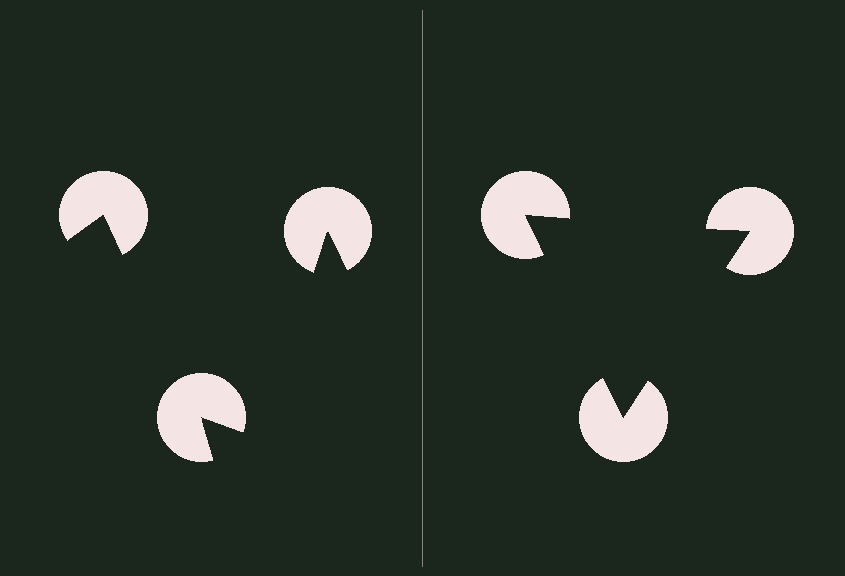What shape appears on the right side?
An illusory triangle.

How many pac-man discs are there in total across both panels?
6 — 3 on each side.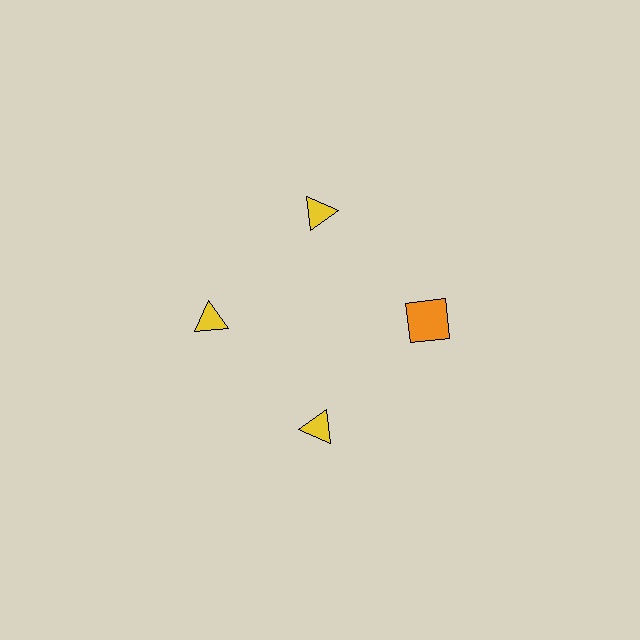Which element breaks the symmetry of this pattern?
The orange square at roughly the 3 o'clock position breaks the symmetry. All other shapes are yellow triangles.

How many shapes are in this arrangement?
There are 4 shapes arranged in a ring pattern.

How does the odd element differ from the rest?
It differs in both color (orange instead of yellow) and shape (square instead of triangle).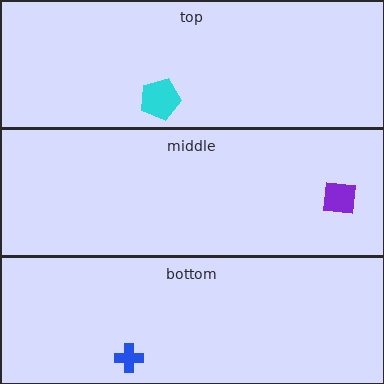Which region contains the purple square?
The middle region.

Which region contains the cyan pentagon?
The top region.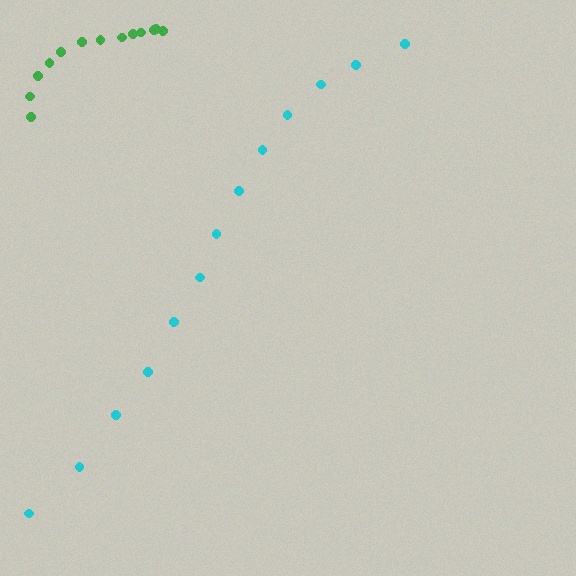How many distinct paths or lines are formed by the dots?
There are 2 distinct paths.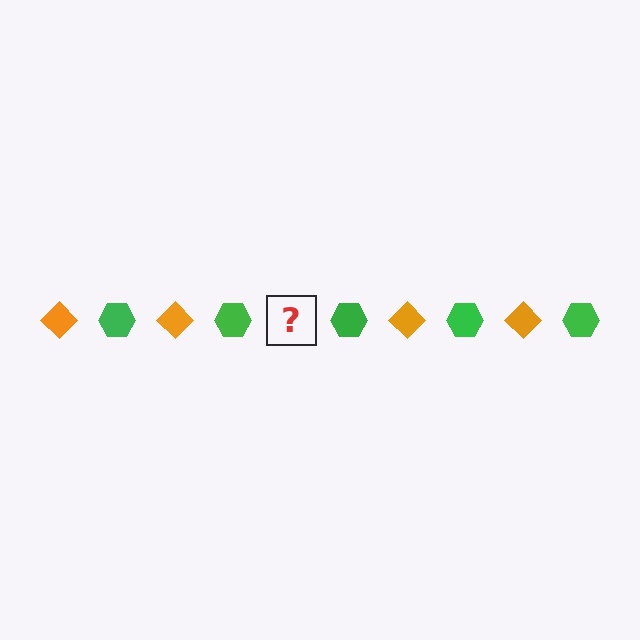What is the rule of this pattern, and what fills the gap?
The rule is that the pattern alternates between orange diamond and green hexagon. The gap should be filled with an orange diamond.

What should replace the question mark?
The question mark should be replaced with an orange diamond.